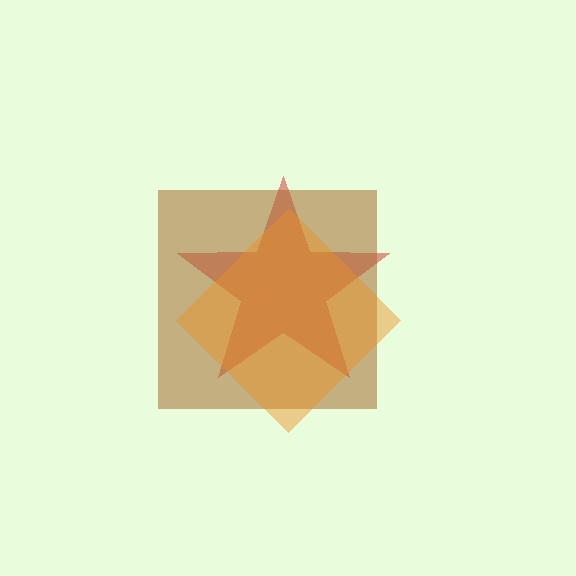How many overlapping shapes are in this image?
There are 3 overlapping shapes in the image.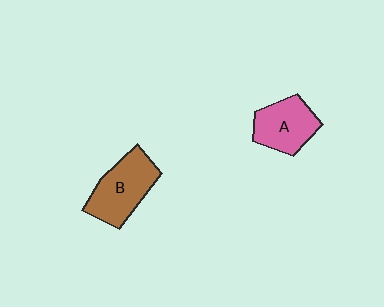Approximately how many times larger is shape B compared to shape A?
Approximately 1.2 times.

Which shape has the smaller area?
Shape A (pink).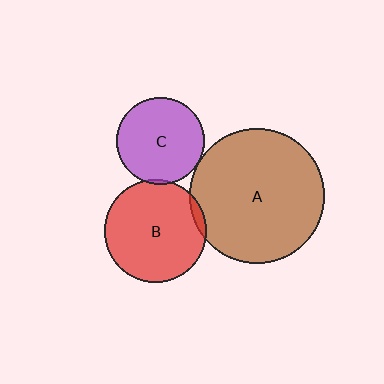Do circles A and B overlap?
Yes.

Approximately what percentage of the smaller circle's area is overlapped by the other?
Approximately 5%.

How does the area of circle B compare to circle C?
Approximately 1.4 times.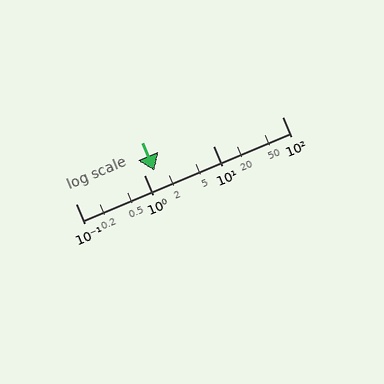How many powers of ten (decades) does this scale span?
The scale spans 3 decades, from 0.1 to 100.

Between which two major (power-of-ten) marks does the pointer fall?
The pointer is between 1 and 10.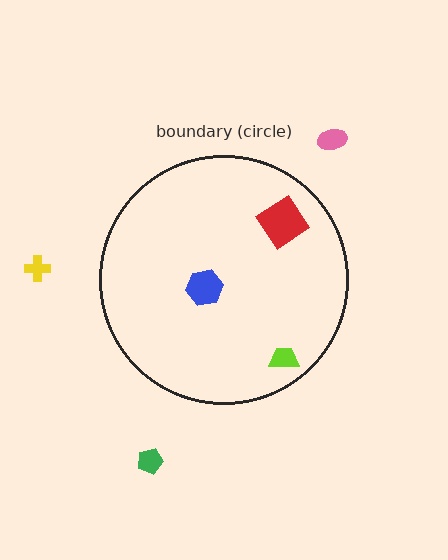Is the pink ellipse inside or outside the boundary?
Outside.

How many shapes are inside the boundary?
3 inside, 3 outside.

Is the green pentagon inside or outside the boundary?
Outside.